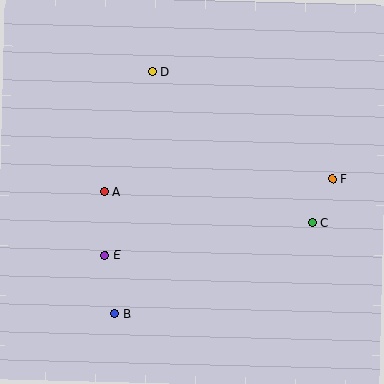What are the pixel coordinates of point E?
Point E is at (105, 255).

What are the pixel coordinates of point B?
Point B is at (115, 314).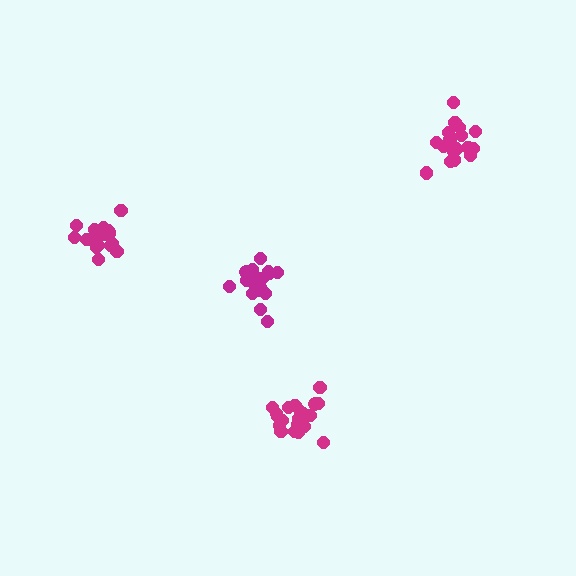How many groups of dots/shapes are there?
There are 4 groups.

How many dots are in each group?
Group 1: 18 dots, Group 2: 18 dots, Group 3: 21 dots, Group 4: 19 dots (76 total).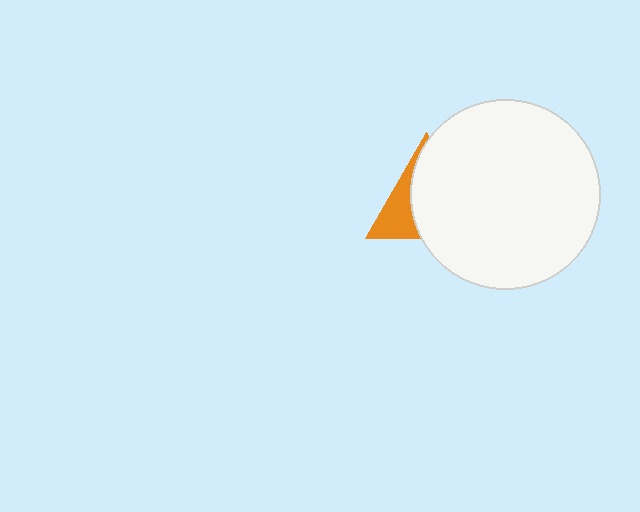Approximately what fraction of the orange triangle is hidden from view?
Roughly 68% of the orange triangle is hidden behind the white circle.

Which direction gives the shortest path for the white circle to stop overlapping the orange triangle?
Moving right gives the shortest separation.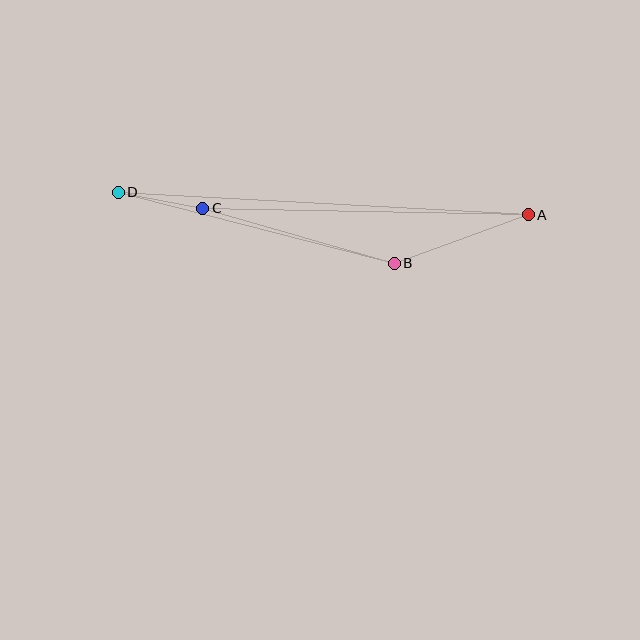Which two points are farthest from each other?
Points A and D are farthest from each other.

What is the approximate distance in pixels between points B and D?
The distance between B and D is approximately 285 pixels.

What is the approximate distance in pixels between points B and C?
The distance between B and C is approximately 199 pixels.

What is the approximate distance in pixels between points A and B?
The distance between A and B is approximately 143 pixels.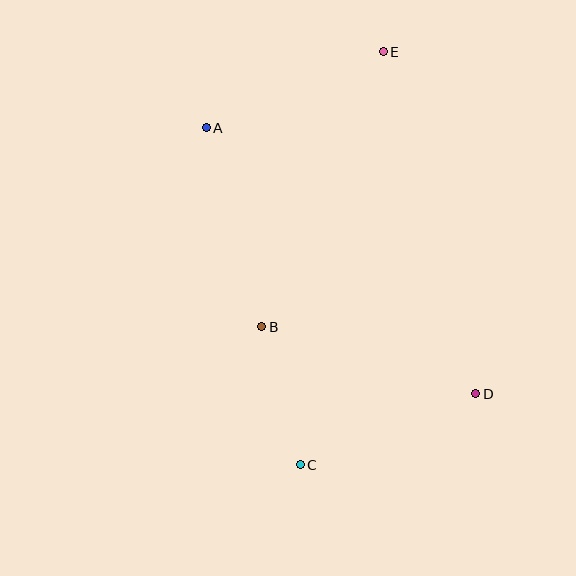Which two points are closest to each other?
Points B and C are closest to each other.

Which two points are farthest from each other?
Points C and E are farthest from each other.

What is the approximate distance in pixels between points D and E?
The distance between D and E is approximately 354 pixels.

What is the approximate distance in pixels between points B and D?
The distance between B and D is approximately 224 pixels.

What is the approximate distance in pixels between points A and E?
The distance between A and E is approximately 192 pixels.